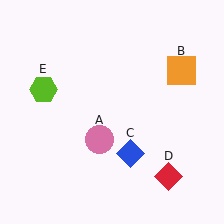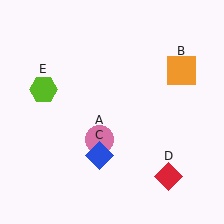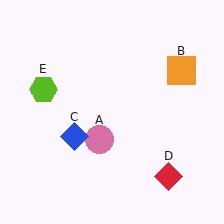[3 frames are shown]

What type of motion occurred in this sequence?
The blue diamond (object C) rotated clockwise around the center of the scene.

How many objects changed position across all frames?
1 object changed position: blue diamond (object C).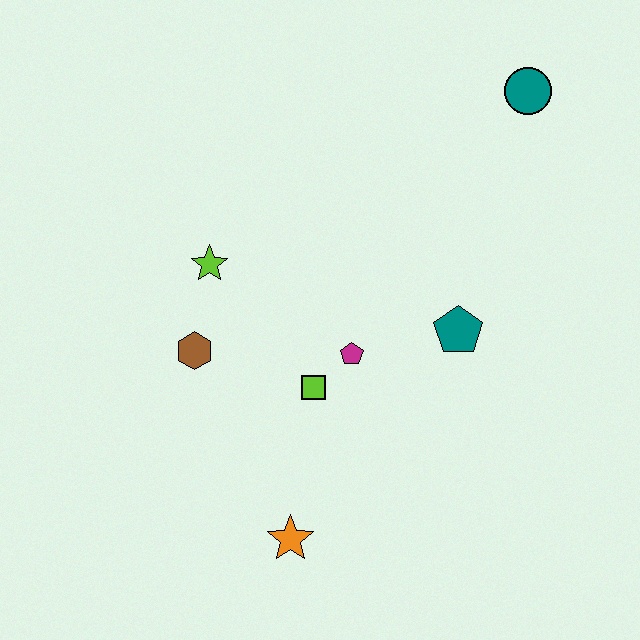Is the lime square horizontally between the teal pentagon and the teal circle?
No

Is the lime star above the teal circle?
No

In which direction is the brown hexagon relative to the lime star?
The brown hexagon is below the lime star.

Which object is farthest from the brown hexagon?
The teal circle is farthest from the brown hexagon.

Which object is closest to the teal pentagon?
The magenta pentagon is closest to the teal pentagon.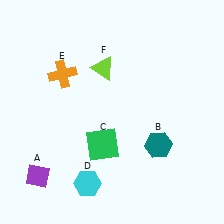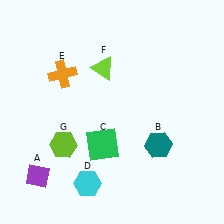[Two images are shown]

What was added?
A lime hexagon (G) was added in Image 2.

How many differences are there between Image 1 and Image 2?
There is 1 difference between the two images.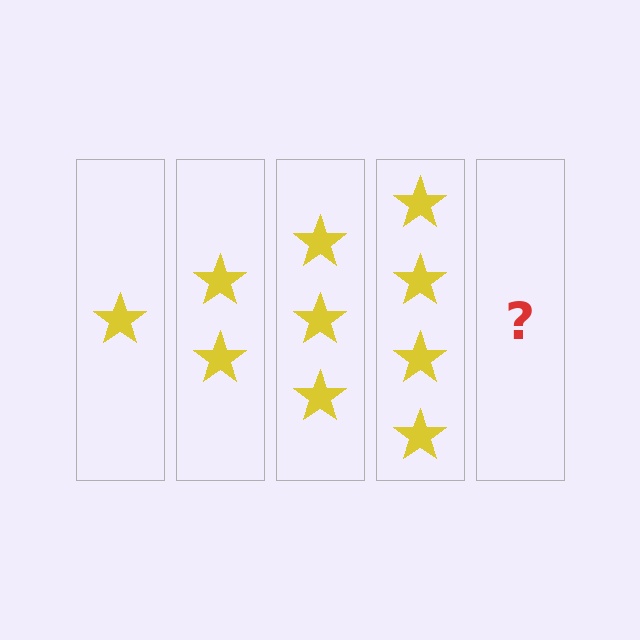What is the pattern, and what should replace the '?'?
The pattern is that each step adds one more star. The '?' should be 5 stars.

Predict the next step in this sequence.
The next step is 5 stars.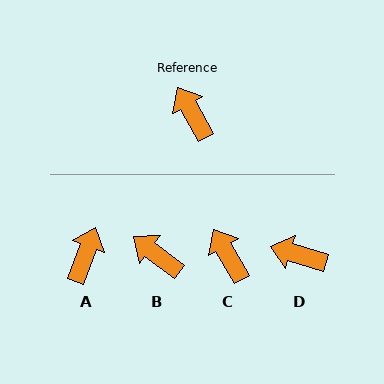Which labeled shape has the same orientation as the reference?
C.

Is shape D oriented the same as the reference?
No, it is off by about 44 degrees.